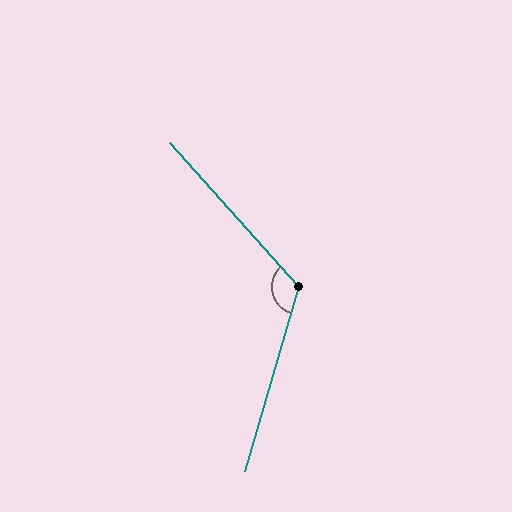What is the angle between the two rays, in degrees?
Approximately 122 degrees.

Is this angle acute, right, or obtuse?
It is obtuse.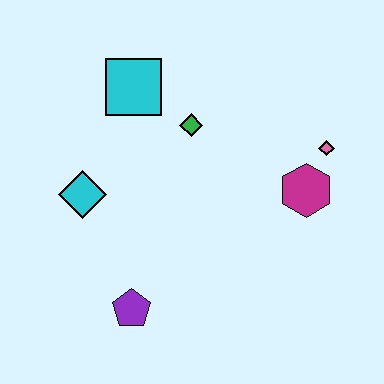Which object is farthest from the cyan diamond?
The pink diamond is farthest from the cyan diamond.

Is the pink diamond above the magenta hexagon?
Yes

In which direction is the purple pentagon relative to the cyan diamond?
The purple pentagon is below the cyan diamond.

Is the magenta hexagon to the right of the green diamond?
Yes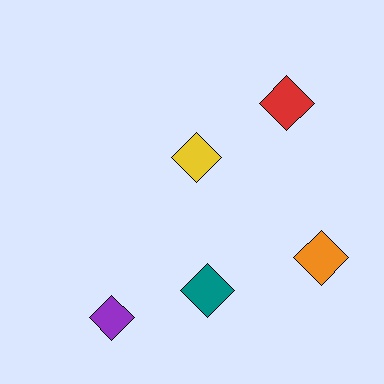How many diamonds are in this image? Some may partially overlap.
There are 5 diamonds.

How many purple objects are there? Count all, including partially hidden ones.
There is 1 purple object.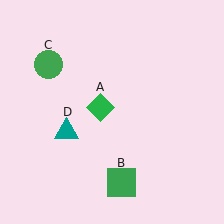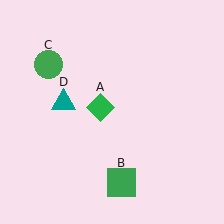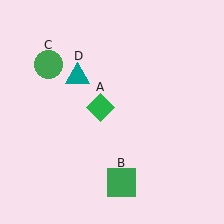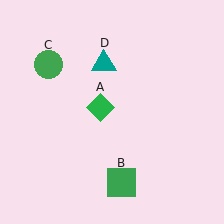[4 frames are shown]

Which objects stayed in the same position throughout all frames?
Green diamond (object A) and green square (object B) and green circle (object C) remained stationary.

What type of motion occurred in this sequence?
The teal triangle (object D) rotated clockwise around the center of the scene.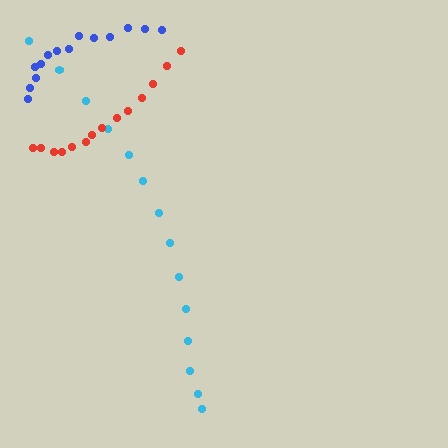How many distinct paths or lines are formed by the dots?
There are 3 distinct paths.